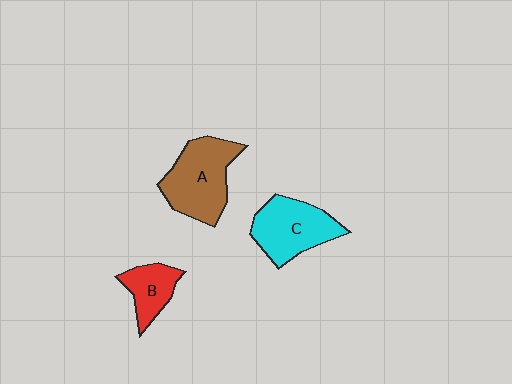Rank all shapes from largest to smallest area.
From largest to smallest: A (brown), C (cyan), B (red).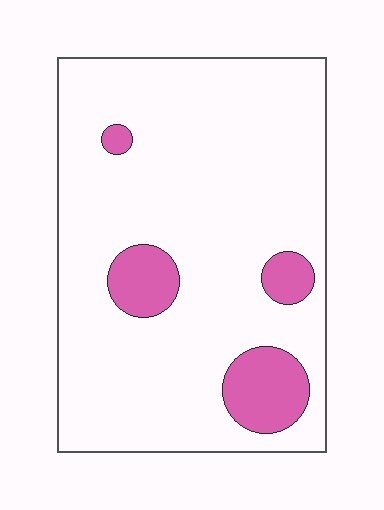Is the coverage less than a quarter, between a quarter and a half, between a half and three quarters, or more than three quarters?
Less than a quarter.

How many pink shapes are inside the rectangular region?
4.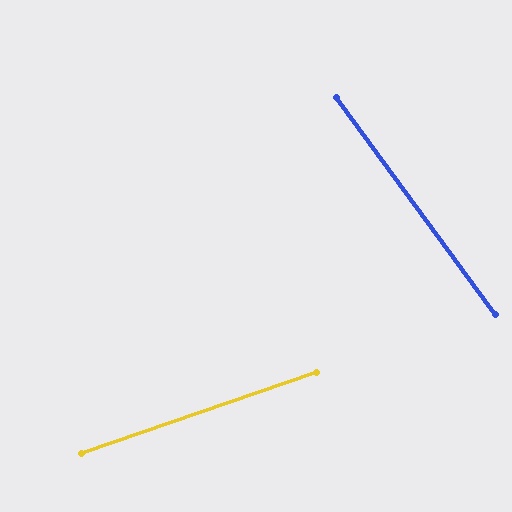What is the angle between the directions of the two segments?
Approximately 73 degrees.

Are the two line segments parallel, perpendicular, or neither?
Neither parallel nor perpendicular — they differ by about 73°.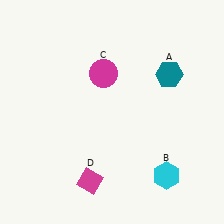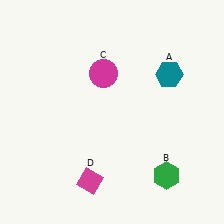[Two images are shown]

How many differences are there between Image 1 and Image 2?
There is 1 difference between the two images.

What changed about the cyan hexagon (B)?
In Image 1, B is cyan. In Image 2, it changed to green.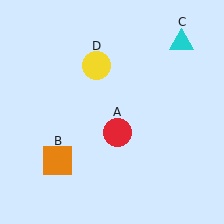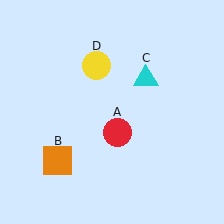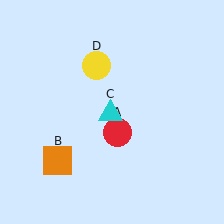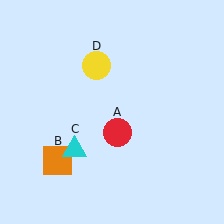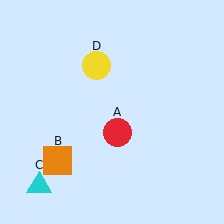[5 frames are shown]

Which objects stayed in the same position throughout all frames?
Red circle (object A) and orange square (object B) and yellow circle (object D) remained stationary.